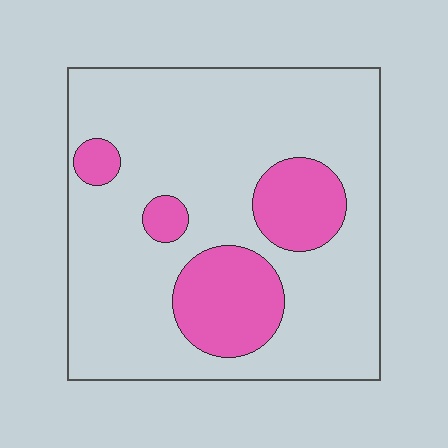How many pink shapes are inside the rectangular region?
4.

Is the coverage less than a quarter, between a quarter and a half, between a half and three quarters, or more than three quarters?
Less than a quarter.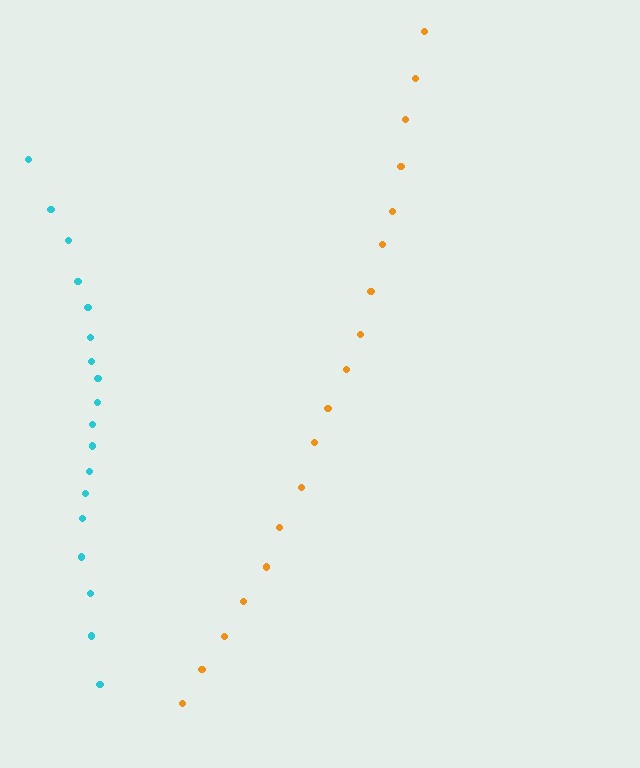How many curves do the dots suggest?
There are 2 distinct paths.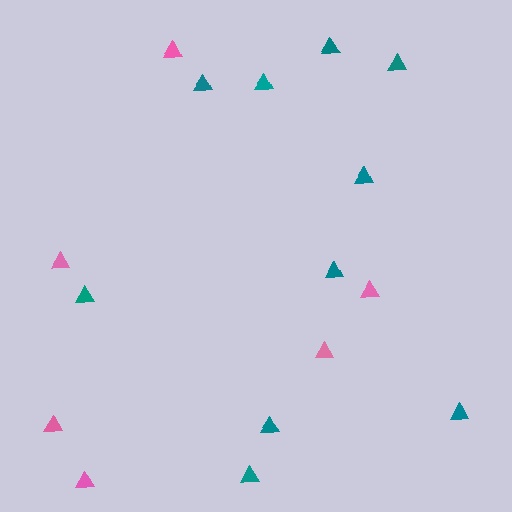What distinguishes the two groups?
There are 2 groups: one group of pink triangles (6) and one group of teal triangles (10).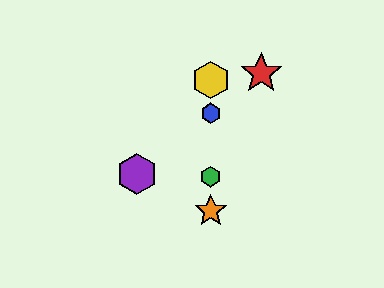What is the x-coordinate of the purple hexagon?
The purple hexagon is at x≈137.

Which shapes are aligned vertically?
The blue hexagon, the green hexagon, the yellow hexagon, the orange star are aligned vertically.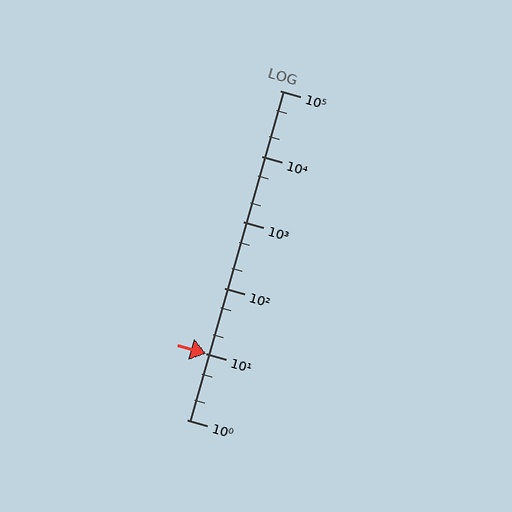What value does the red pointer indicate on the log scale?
The pointer indicates approximately 10.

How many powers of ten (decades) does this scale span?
The scale spans 5 decades, from 1 to 100000.